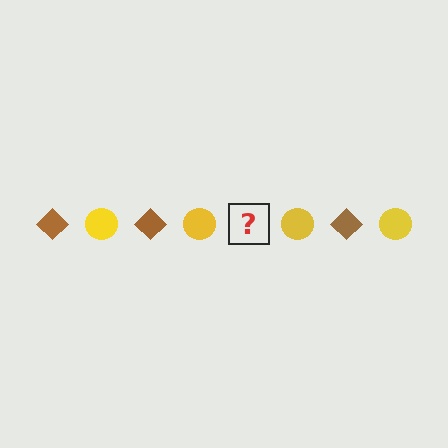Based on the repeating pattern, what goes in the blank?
The blank should be a brown diamond.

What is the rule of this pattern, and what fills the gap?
The rule is that the pattern alternates between brown diamond and yellow circle. The gap should be filled with a brown diamond.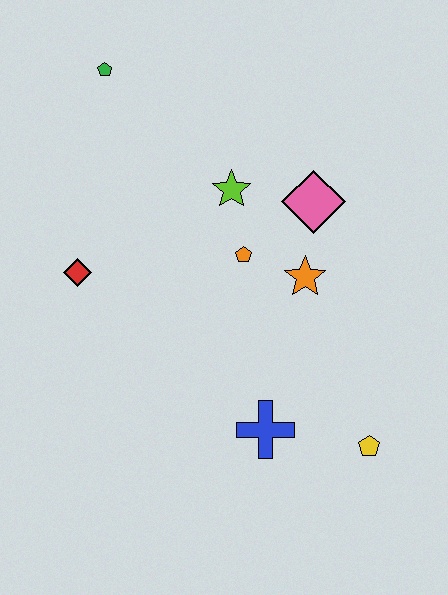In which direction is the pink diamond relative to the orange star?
The pink diamond is above the orange star.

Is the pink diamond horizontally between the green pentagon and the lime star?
No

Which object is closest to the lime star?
The orange pentagon is closest to the lime star.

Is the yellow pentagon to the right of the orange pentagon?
Yes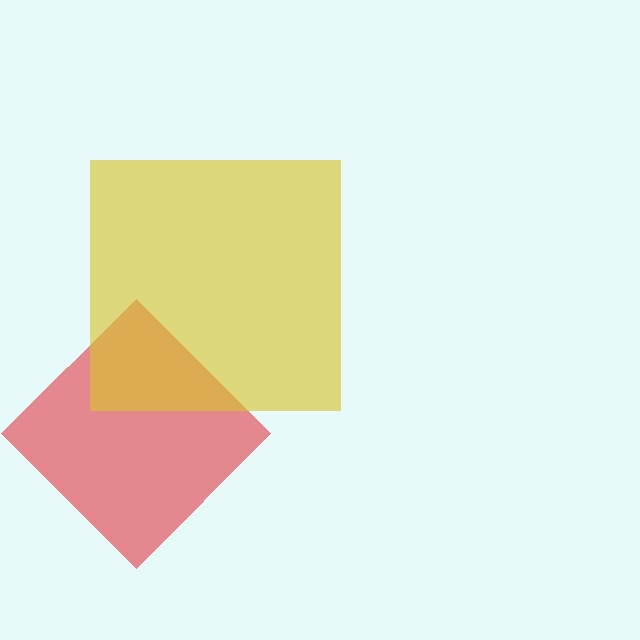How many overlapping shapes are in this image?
There are 2 overlapping shapes in the image.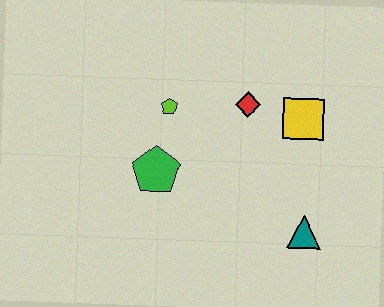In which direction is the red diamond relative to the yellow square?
The red diamond is to the left of the yellow square.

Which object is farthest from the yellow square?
The green pentagon is farthest from the yellow square.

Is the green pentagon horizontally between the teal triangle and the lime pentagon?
No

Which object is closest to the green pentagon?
The lime pentagon is closest to the green pentagon.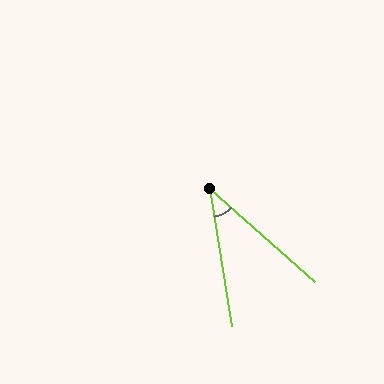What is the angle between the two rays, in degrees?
Approximately 40 degrees.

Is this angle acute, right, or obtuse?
It is acute.